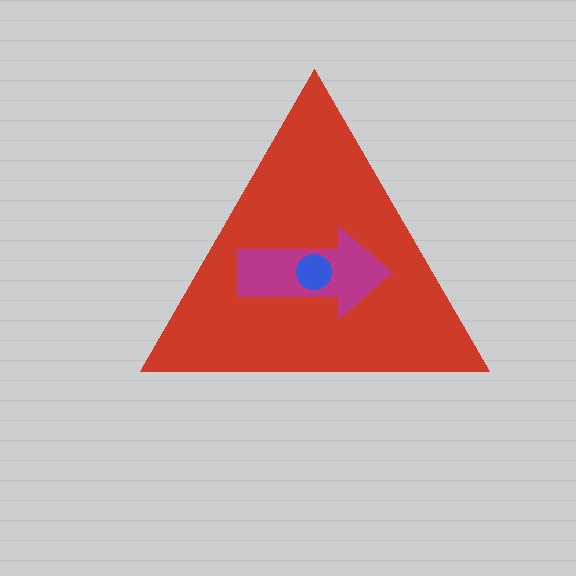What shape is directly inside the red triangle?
The magenta arrow.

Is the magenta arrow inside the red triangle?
Yes.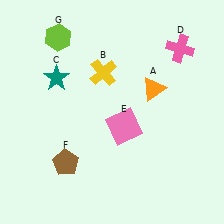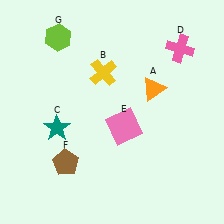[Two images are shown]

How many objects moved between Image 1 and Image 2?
1 object moved between the two images.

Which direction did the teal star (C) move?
The teal star (C) moved down.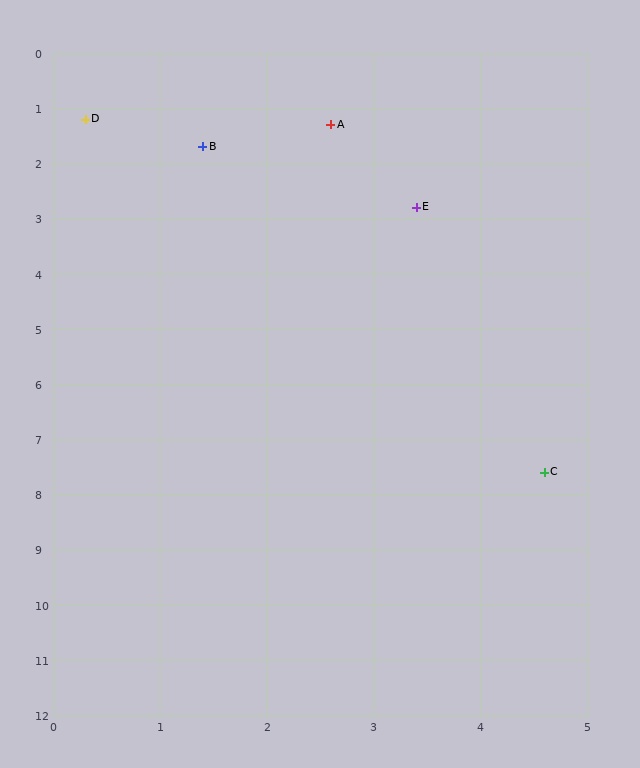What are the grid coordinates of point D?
Point D is at approximately (0.3, 1.2).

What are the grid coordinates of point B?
Point B is at approximately (1.4, 1.7).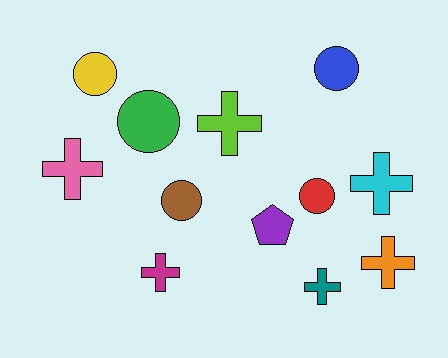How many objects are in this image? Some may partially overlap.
There are 12 objects.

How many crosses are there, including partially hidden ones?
There are 6 crosses.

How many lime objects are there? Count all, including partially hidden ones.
There is 1 lime object.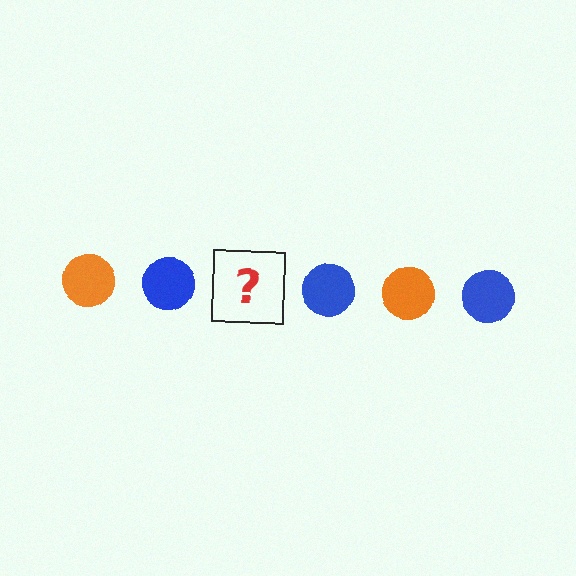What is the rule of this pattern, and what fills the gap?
The rule is that the pattern cycles through orange, blue circles. The gap should be filled with an orange circle.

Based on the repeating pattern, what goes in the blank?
The blank should be an orange circle.